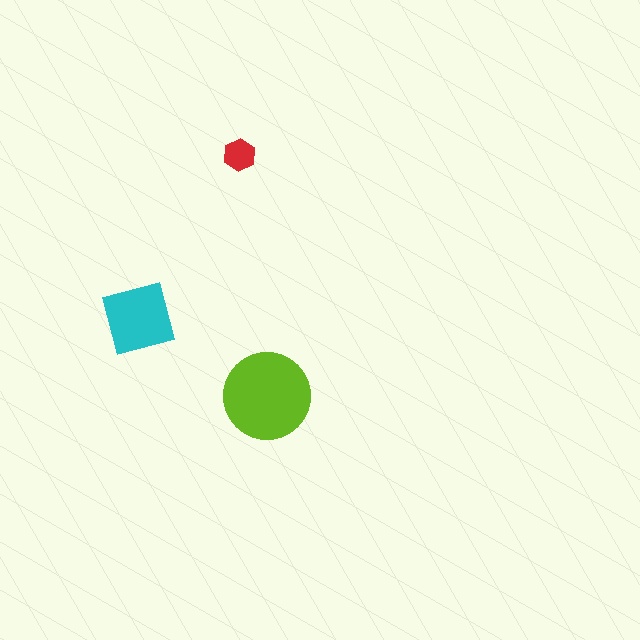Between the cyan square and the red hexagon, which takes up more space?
The cyan square.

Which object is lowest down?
The lime circle is bottommost.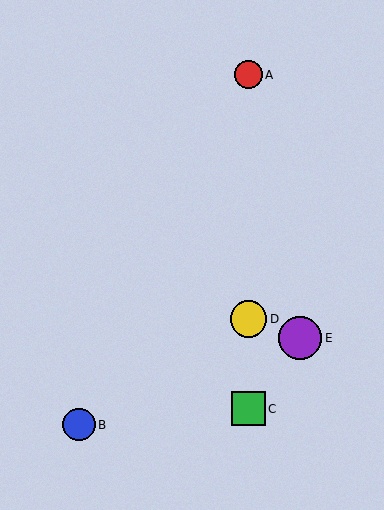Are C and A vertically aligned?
Yes, both are at x≈248.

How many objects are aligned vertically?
3 objects (A, C, D) are aligned vertically.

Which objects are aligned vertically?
Objects A, C, D are aligned vertically.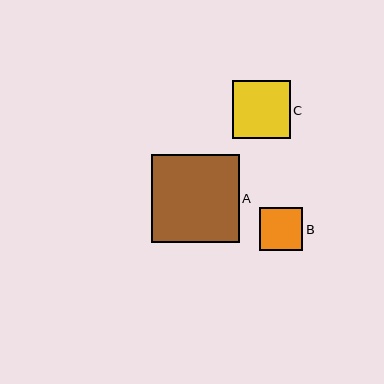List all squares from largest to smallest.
From largest to smallest: A, C, B.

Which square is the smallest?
Square B is the smallest with a size of approximately 43 pixels.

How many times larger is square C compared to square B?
Square C is approximately 1.4 times the size of square B.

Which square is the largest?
Square A is the largest with a size of approximately 88 pixels.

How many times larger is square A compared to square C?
Square A is approximately 1.5 times the size of square C.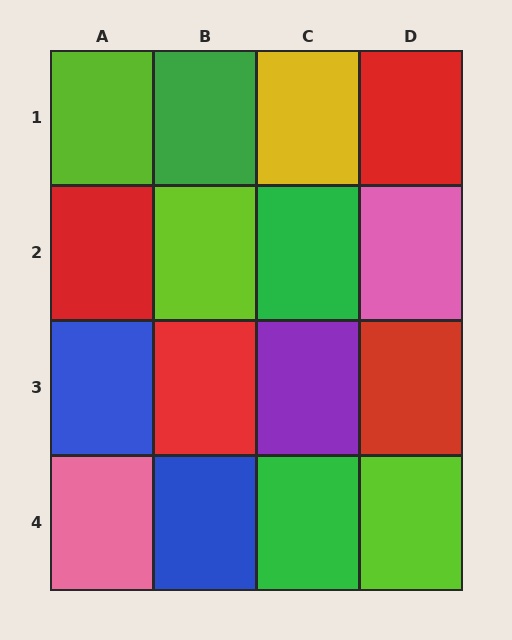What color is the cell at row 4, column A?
Pink.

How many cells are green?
3 cells are green.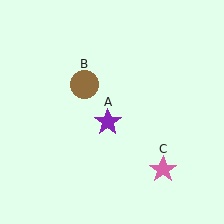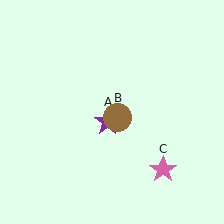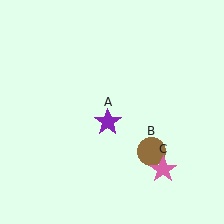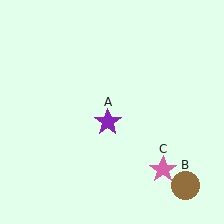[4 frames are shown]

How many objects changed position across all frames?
1 object changed position: brown circle (object B).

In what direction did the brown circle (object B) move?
The brown circle (object B) moved down and to the right.